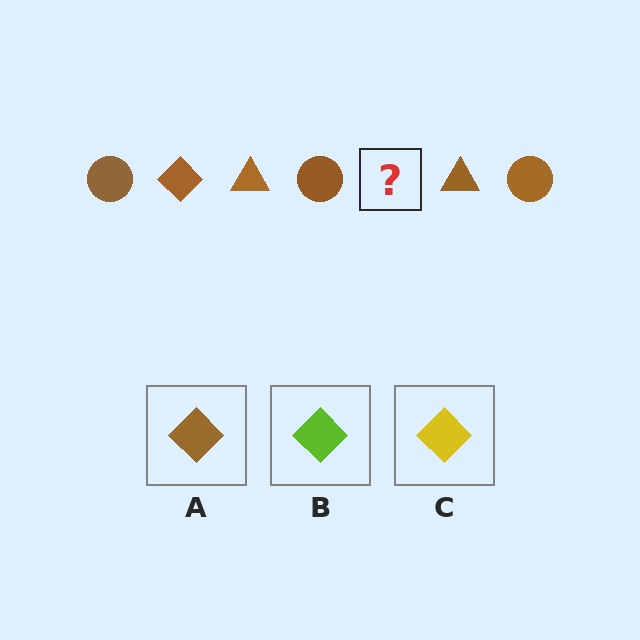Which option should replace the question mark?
Option A.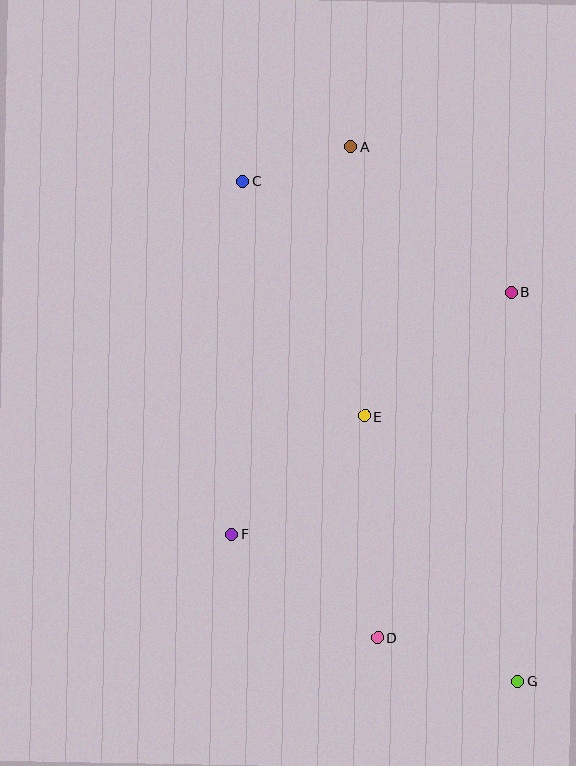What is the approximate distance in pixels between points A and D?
The distance between A and D is approximately 491 pixels.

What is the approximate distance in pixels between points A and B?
The distance between A and B is approximately 217 pixels.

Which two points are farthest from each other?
Points C and G are farthest from each other.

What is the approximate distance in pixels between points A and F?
The distance between A and F is approximately 405 pixels.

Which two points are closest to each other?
Points A and C are closest to each other.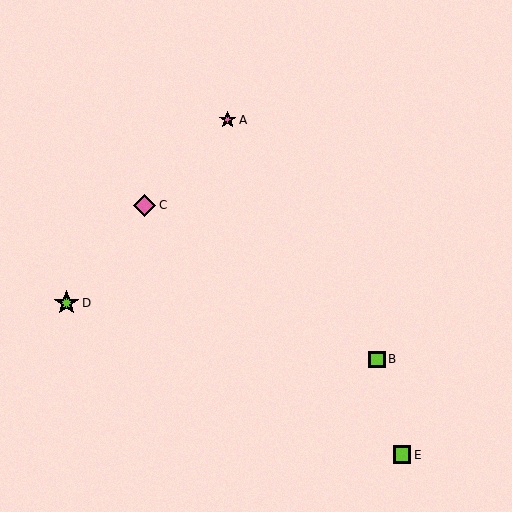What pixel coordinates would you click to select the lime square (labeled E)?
Click at (402, 455) to select the lime square E.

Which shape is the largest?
The lime star (labeled D) is the largest.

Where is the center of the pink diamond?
The center of the pink diamond is at (145, 205).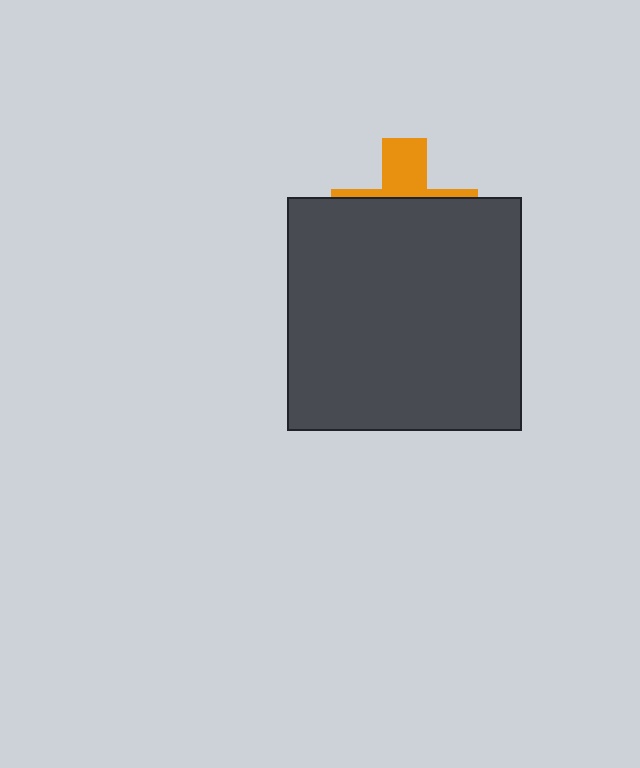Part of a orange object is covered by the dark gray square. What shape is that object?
It is a cross.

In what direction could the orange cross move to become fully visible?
The orange cross could move up. That would shift it out from behind the dark gray square entirely.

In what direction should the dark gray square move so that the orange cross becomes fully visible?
The dark gray square should move down. That is the shortest direction to clear the overlap and leave the orange cross fully visible.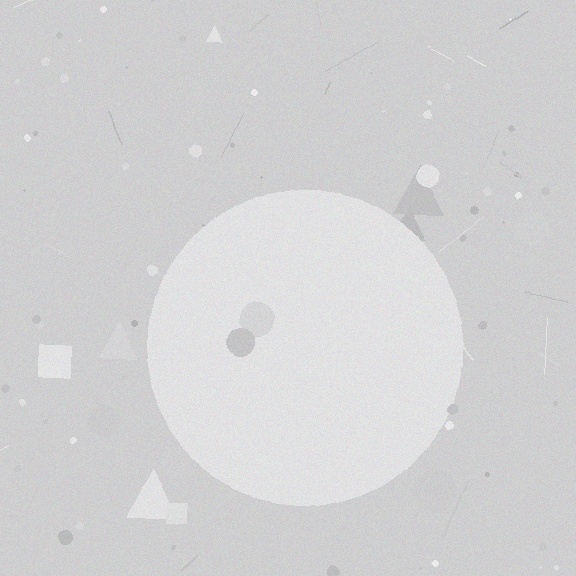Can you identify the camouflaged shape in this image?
The camouflaged shape is a circle.